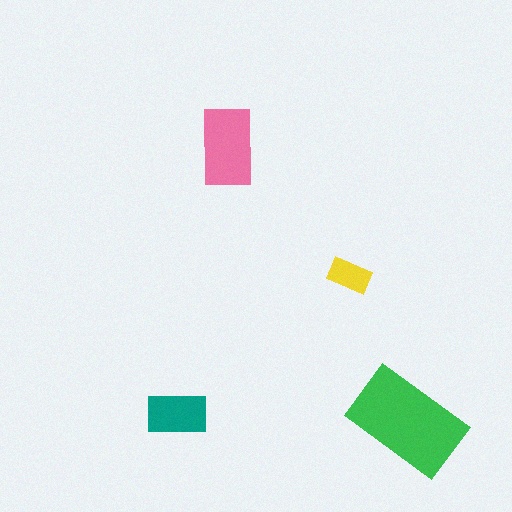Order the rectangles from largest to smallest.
the green one, the pink one, the teal one, the yellow one.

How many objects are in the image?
There are 4 objects in the image.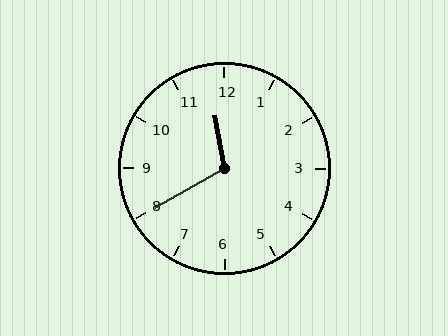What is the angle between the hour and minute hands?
Approximately 110 degrees.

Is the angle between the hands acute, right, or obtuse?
It is obtuse.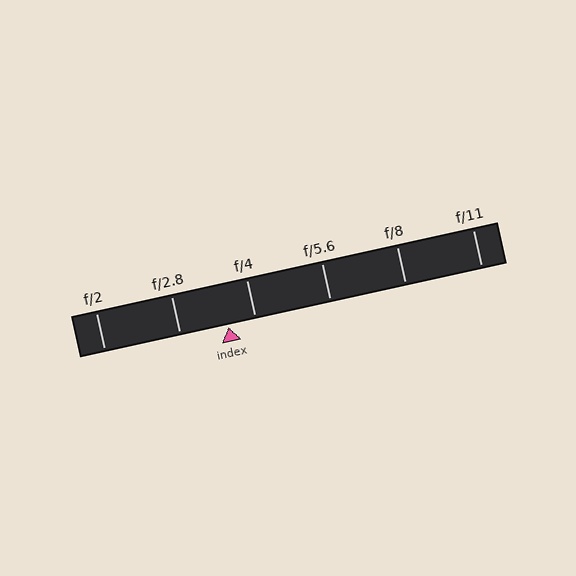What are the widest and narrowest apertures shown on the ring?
The widest aperture shown is f/2 and the narrowest is f/11.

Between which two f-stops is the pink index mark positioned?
The index mark is between f/2.8 and f/4.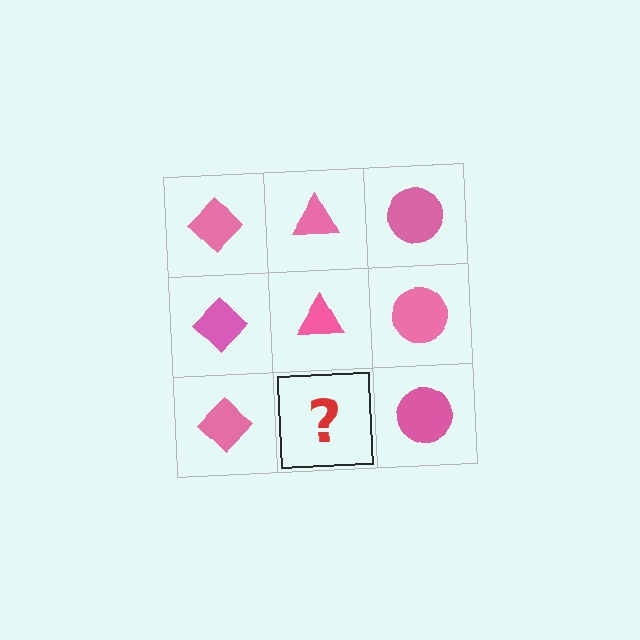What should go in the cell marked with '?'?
The missing cell should contain a pink triangle.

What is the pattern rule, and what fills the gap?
The rule is that each column has a consistent shape. The gap should be filled with a pink triangle.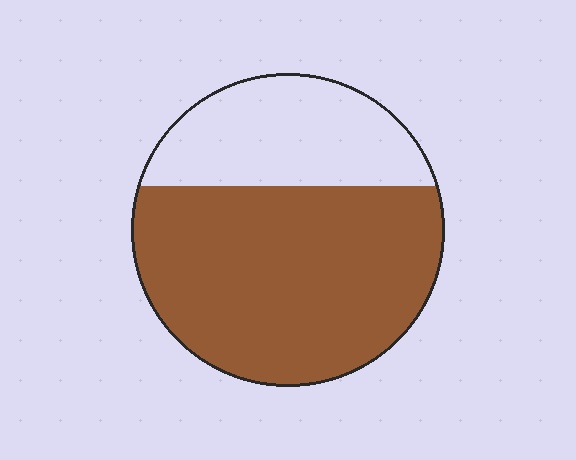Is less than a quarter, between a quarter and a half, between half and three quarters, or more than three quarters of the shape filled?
Between half and three quarters.